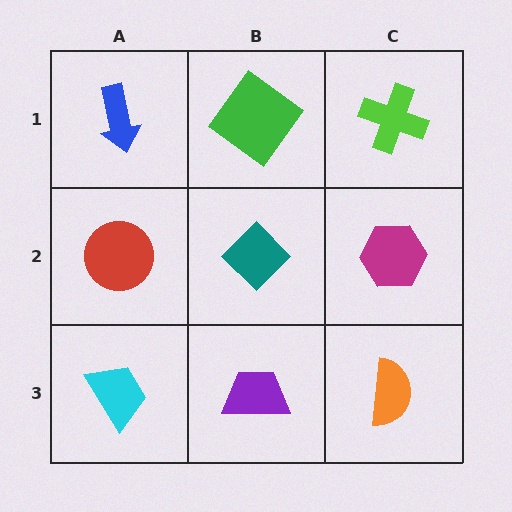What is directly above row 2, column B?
A green diamond.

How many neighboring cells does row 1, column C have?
2.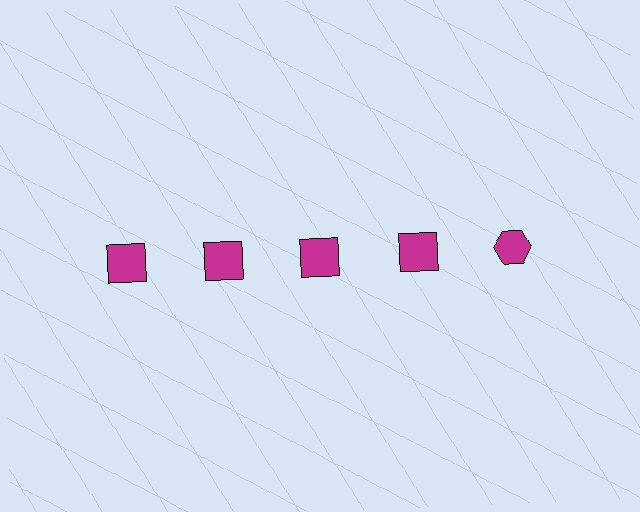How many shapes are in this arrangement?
There are 5 shapes arranged in a grid pattern.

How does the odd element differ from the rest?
It has a different shape: hexagon instead of square.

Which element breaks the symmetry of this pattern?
The magenta hexagon in the top row, rightmost column breaks the symmetry. All other shapes are magenta squares.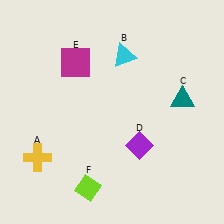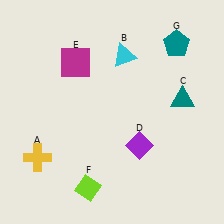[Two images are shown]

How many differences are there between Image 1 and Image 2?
There is 1 difference between the two images.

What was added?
A teal pentagon (G) was added in Image 2.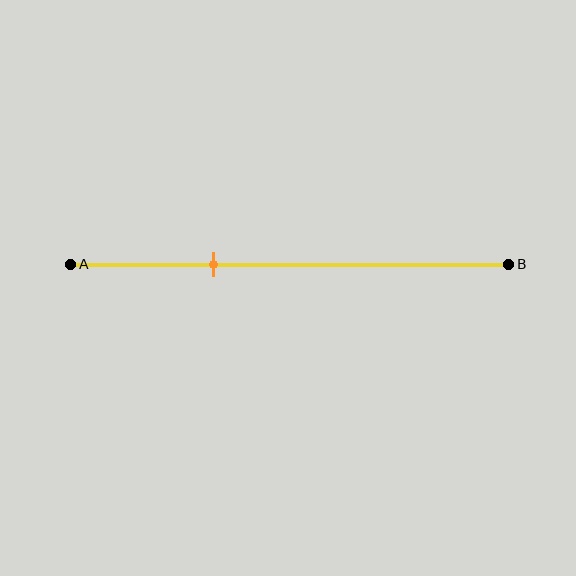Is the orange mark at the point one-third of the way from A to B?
Yes, the mark is approximately at the one-third point.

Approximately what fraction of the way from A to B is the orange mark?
The orange mark is approximately 35% of the way from A to B.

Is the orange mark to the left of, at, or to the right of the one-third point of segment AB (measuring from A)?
The orange mark is approximately at the one-third point of segment AB.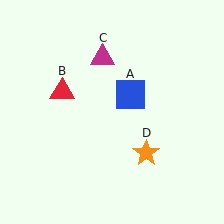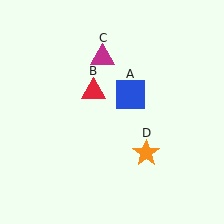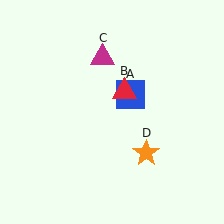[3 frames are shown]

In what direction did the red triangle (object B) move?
The red triangle (object B) moved right.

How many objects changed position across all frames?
1 object changed position: red triangle (object B).